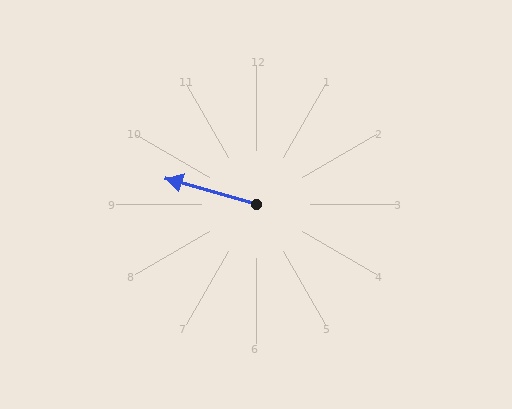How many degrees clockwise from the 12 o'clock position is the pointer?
Approximately 286 degrees.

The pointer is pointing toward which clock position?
Roughly 10 o'clock.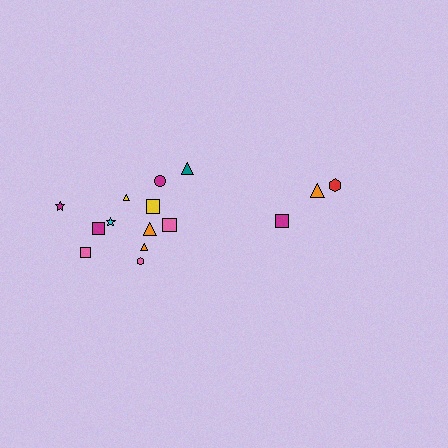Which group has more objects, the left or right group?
The left group.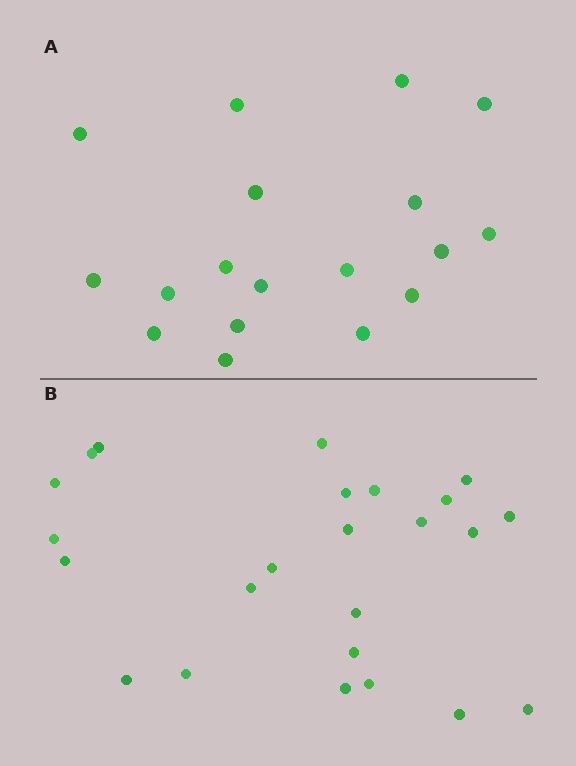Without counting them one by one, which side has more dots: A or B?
Region B (the bottom region) has more dots.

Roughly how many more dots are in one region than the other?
Region B has about 6 more dots than region A.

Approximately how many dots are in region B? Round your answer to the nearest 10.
About 20 dots. (The exact count is 24, which rounds to 20.)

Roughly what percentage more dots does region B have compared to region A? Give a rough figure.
About 35% more.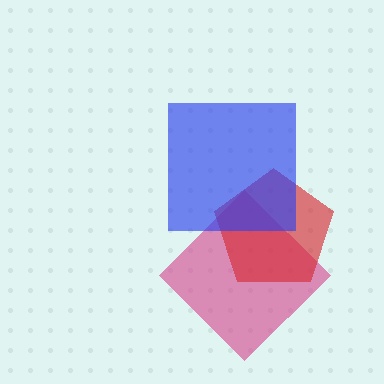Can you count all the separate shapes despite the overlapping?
Yes, there are 3 separate shapes.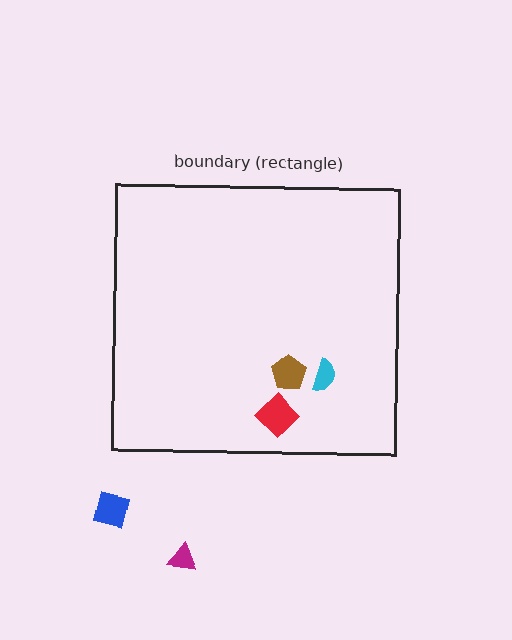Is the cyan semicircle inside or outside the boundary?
Inside.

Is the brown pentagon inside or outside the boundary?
Inside.